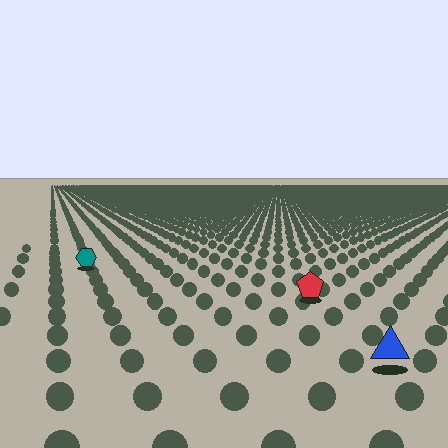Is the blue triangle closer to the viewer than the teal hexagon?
Yes. The blue triangle is closer — you can tell from the texture gradient: the ground texture is coarser near it.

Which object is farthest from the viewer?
The teal hexagon is farthest from the viewer. It appears smaller and the ground texture around it is denser.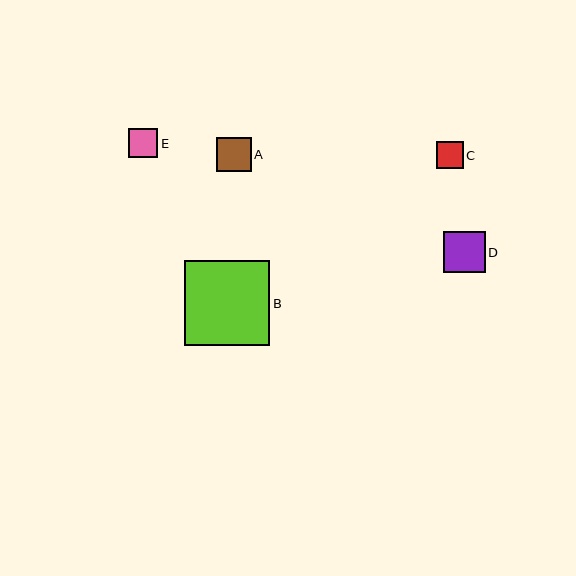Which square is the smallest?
Square C is the smallest with a size of approximately 27 pixels.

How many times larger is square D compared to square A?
Square D is approximately 1.2 times the size of square A.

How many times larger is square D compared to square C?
Square D is approximately 1.5 times the size of square C.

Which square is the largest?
Square B is the largest with a size of approximately 85 pixels.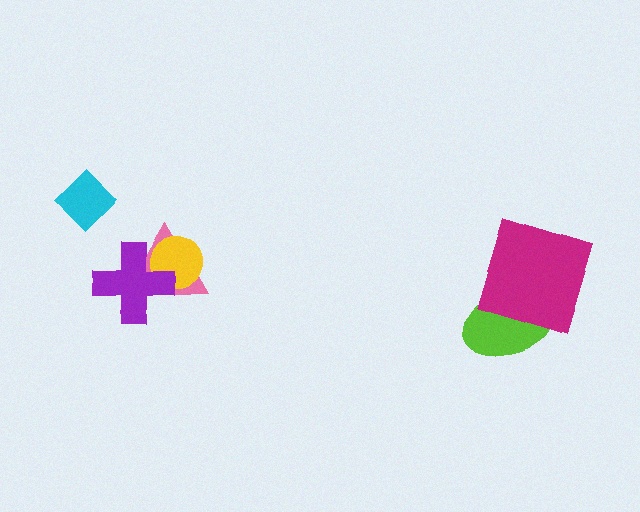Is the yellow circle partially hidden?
Yes, it is partially covered by another shape.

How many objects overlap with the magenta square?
1 object overlaps with the magenta square.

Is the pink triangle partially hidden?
Yes, it is partially covered by another shape.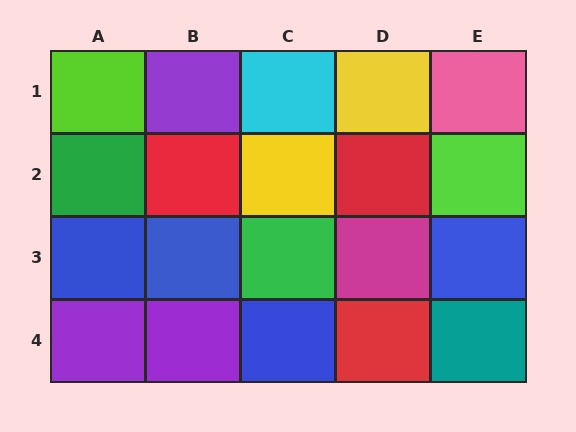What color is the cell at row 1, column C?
Cyan.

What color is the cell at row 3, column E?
Blue.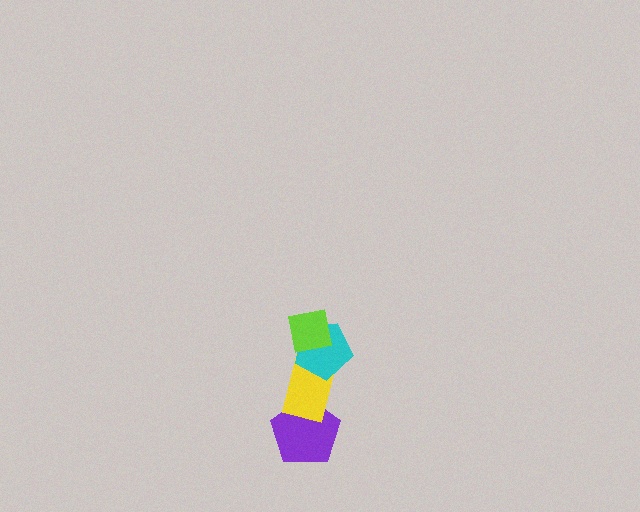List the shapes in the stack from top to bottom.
From top to bottom: the lime square, the cyan pentagon, the yellow rectangle, the purple pentagon.